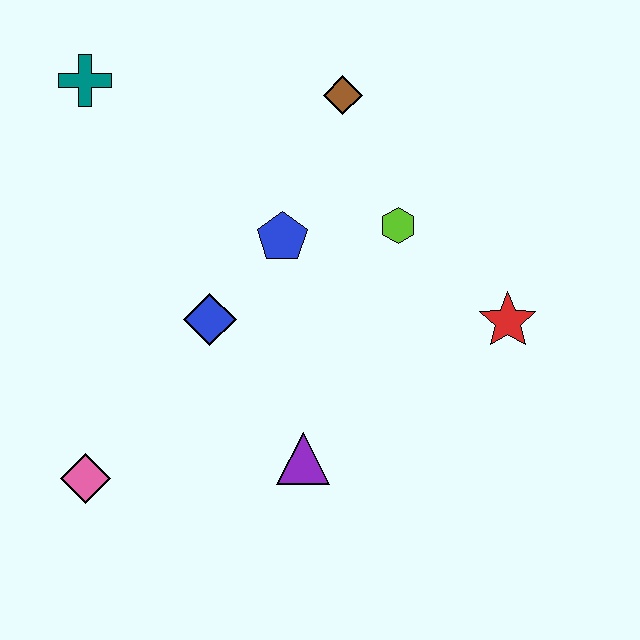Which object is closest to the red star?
The lime hexagon is closest to the red star.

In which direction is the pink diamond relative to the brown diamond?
The pink diamond is below the brown diamond.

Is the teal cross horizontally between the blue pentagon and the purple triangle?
No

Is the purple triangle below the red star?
Yes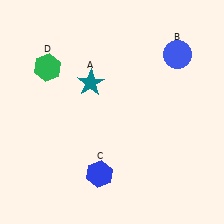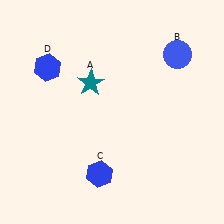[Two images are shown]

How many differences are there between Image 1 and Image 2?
There is 1 difference between the two images.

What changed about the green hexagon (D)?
In Image 1, D is green. In Image 2, it changed to blue.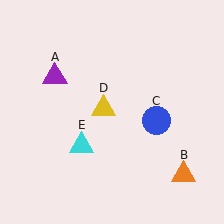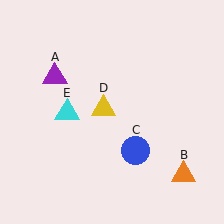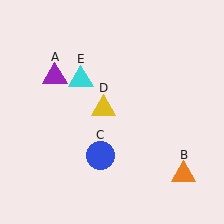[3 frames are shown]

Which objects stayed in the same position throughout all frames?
Purple triangle (object A) and orange triangle (object B) and yellow triangle (object D) remained stationary.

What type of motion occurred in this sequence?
The blue circle (object C), cyan triangle (object E) rotated clockwise around the center of the scene.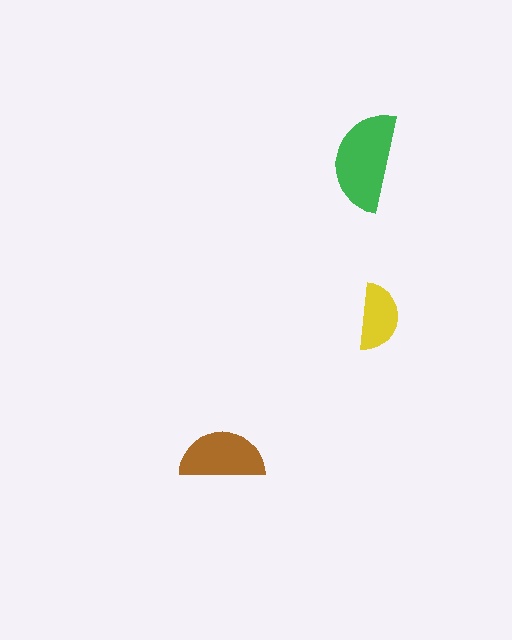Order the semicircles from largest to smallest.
the green one, the brown one, the yellow one.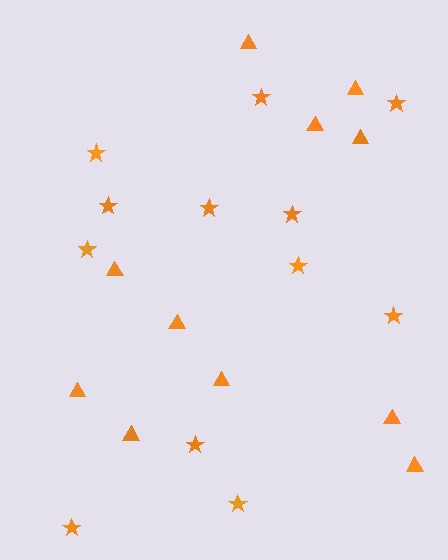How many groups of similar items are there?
There are 2 groups: one group of triangles (11) and one group of stars (12).